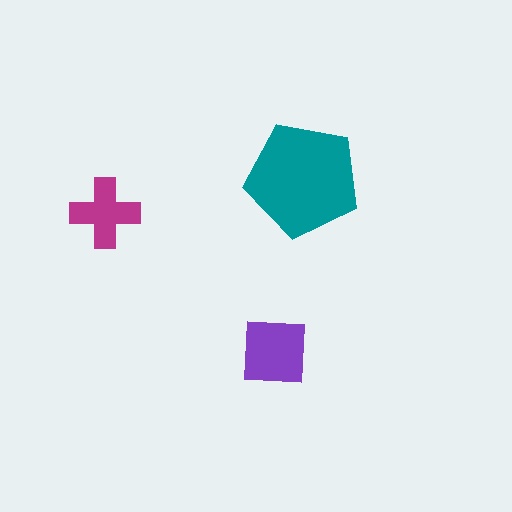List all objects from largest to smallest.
The teal pentagon, the purple square, the magenta cross.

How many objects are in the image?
There are 3 objects in the image.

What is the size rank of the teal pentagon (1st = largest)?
1st.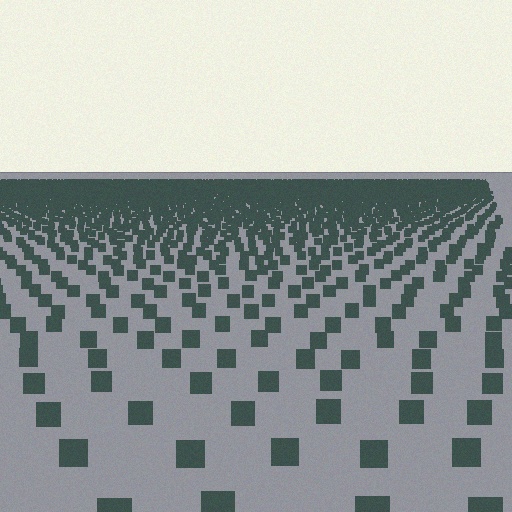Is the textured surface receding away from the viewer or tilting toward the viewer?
The surface is receding away from the viewer. Texture elements get smaller and denser toward the top.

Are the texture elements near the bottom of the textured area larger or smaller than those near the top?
Larger. Near the bottom, elements are closer to the viewer and appear at a bigger on-screen size.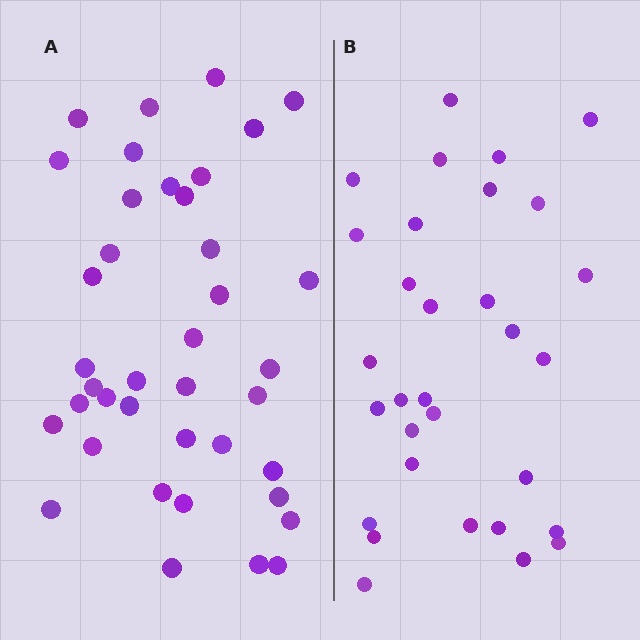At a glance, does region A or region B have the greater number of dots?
Region A (the left region) has more dots.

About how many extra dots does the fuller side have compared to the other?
Region A has roughly 8 or so more dots than region B.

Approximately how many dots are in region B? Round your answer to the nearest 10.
About 30 dots. (The exact count is 31, which rounds to 30.)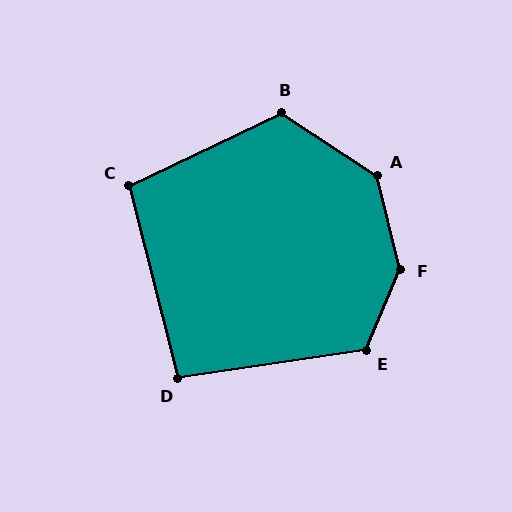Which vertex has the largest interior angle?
F, at approximately 143 degrees.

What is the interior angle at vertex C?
Approximately 101 degrees (obtuse).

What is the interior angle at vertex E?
Approximately 121 degrees (obtuse).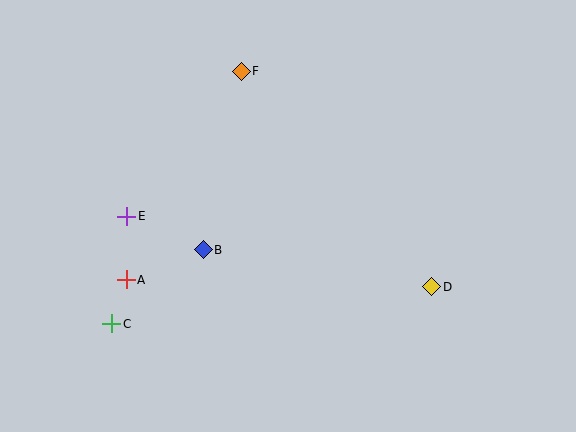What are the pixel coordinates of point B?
Point B is at (203, 250).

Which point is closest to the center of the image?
Point B at (203, 250) is closest to the center.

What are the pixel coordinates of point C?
Point C is at (112, 324).